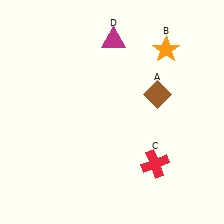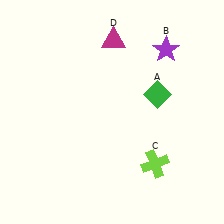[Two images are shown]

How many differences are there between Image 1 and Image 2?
There are 3 differences between the two images.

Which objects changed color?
A changed from brown to green. B changed from orange to purple. C changed from red to lime.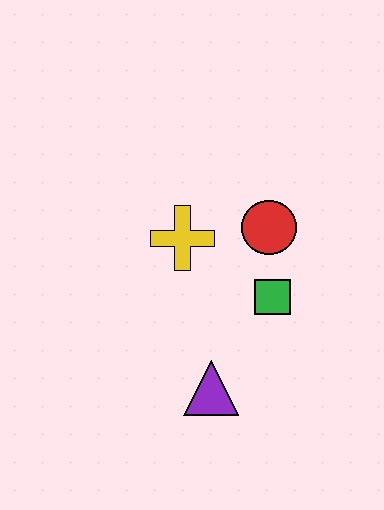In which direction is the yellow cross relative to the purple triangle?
The yellow cross is above the purple triangle.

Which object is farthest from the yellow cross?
The purple triangle is farthest from the yellow cross.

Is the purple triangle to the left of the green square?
Yes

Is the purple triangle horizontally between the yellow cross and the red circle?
Yes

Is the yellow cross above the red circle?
No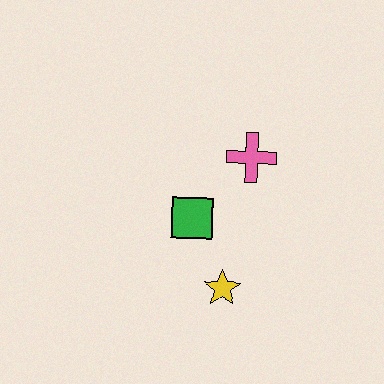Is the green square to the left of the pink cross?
Yes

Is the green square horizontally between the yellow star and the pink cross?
No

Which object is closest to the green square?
The yellow star is closest to the green square.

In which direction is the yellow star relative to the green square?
The yellow star is below the green square.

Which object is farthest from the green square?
The pink cross is farthest from the green square.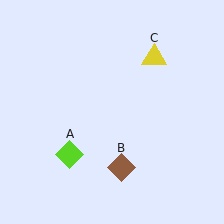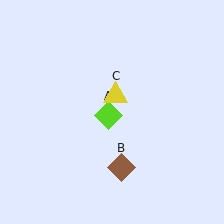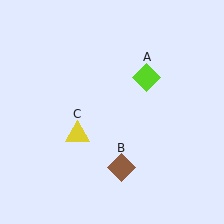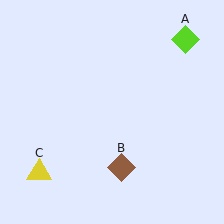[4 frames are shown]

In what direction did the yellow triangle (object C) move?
The yellow triangle (object C) moved down and to the left.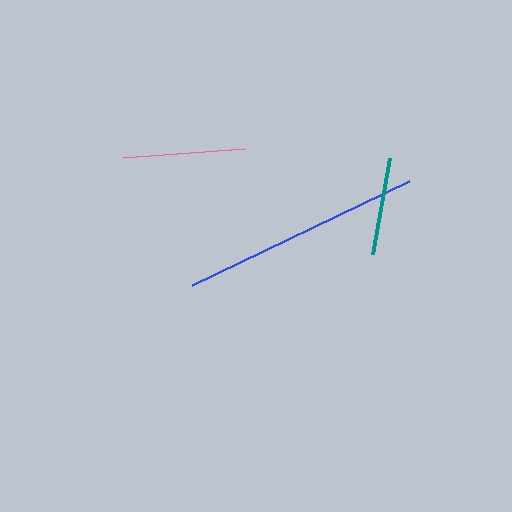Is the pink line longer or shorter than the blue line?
The blue line is longer than the pink line.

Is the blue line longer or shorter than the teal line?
The blue line is longer than the teal line.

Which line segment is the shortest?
The teal line is the shortest at approximately 98 pixels.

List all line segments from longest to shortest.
From longest to shortest: blue, pink, teal.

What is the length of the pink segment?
The pink segment is approximately 122 pixels long.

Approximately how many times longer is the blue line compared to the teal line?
The blue line is approximately 2.5 times the length of the teal line.